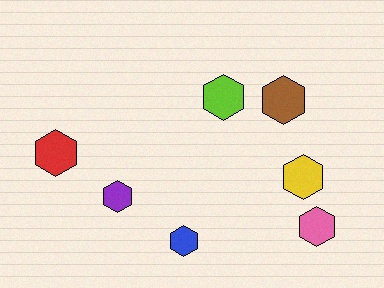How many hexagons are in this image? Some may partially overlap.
There are 7 hexagons.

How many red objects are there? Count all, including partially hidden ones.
There is 1 red object.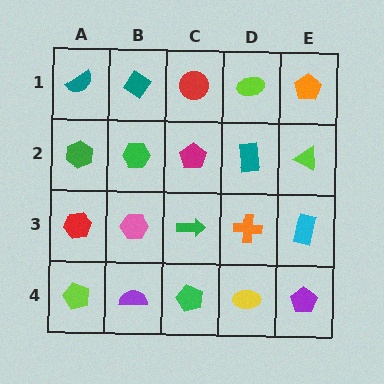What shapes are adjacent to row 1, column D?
A teal rectangle (row 2, column D), a red circle (row 1, column C), an orange pentagon (row 1, column E).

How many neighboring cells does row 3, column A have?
3.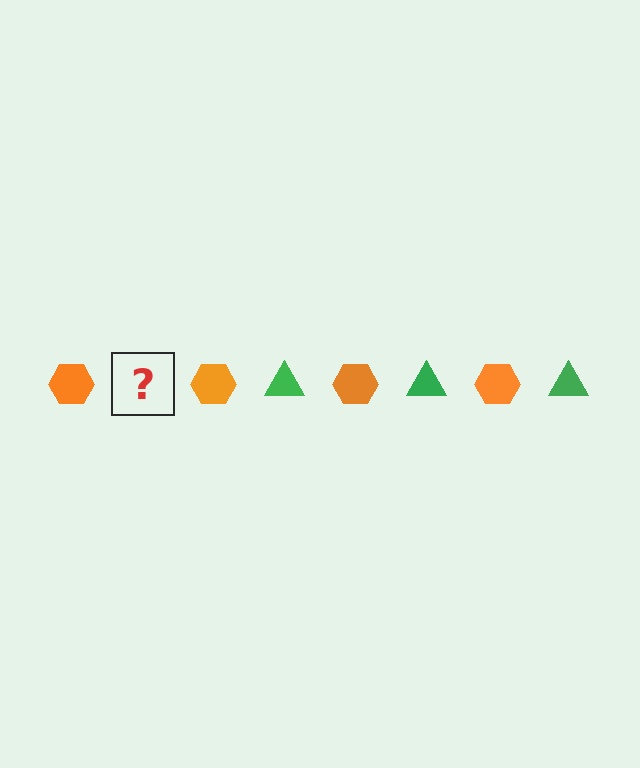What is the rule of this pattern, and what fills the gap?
The rule is that the pattern alternates between orange hexagon and green triangle. The gap should be filled with a green triangle.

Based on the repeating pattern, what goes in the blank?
The blank should be a green triangle.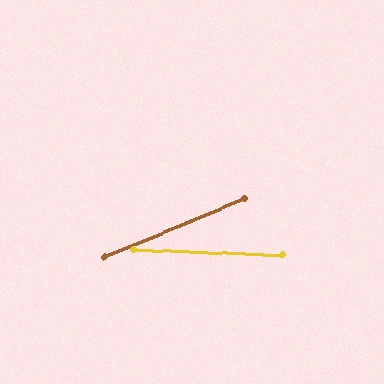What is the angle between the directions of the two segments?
Approximately 24 degrees.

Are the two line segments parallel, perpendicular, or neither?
Neither parallel nor perpendicular — they differ by about 24°.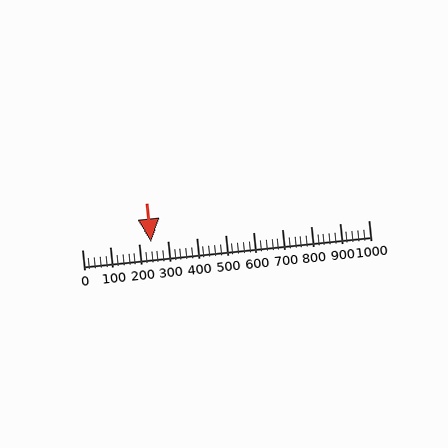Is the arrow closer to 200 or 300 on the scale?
The arrow is closer to 200.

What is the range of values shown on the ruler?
The ruler shows values from 0 to 1000.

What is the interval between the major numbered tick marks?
The major tick marks are spaced 100 units apart.